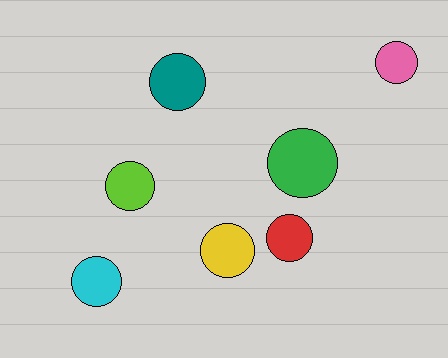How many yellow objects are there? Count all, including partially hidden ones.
There is 1 yellow object.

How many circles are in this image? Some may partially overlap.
There are 7 circles.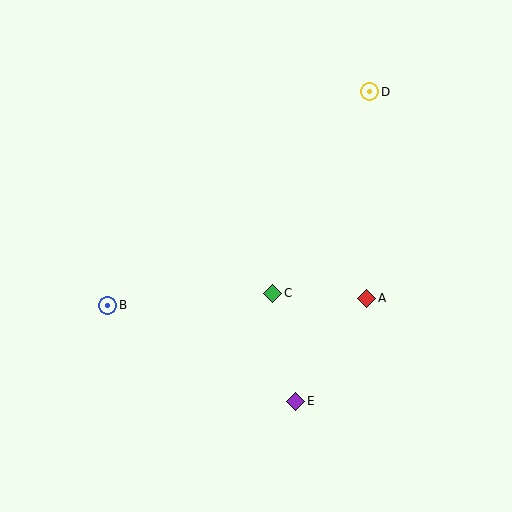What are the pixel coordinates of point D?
Point D is at (370, 92).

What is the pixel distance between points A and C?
The distance between A and C is 94 pixels.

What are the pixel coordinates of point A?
Point A is at (367, 298).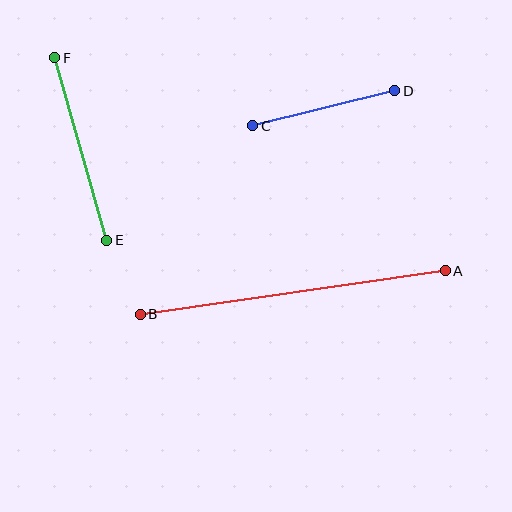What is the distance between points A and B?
The distance is approximately 308 pixels.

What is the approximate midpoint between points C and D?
The midpoint is at approximately (324, 108) pixels.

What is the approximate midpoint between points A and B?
The midpoint is at approximately (293, 293) pixels.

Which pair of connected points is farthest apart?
Points A and B are farthest apart.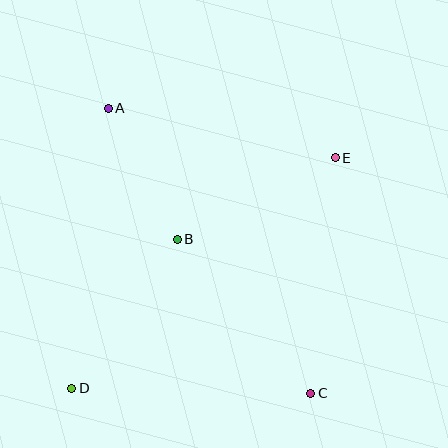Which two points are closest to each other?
Points A and B are closest to each other.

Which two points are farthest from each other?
Points D and E are farthest from each other.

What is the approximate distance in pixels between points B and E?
The distance between B and E is approximately 178 pixels.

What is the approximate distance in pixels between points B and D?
The distance between B and D is approximately 182 pixels.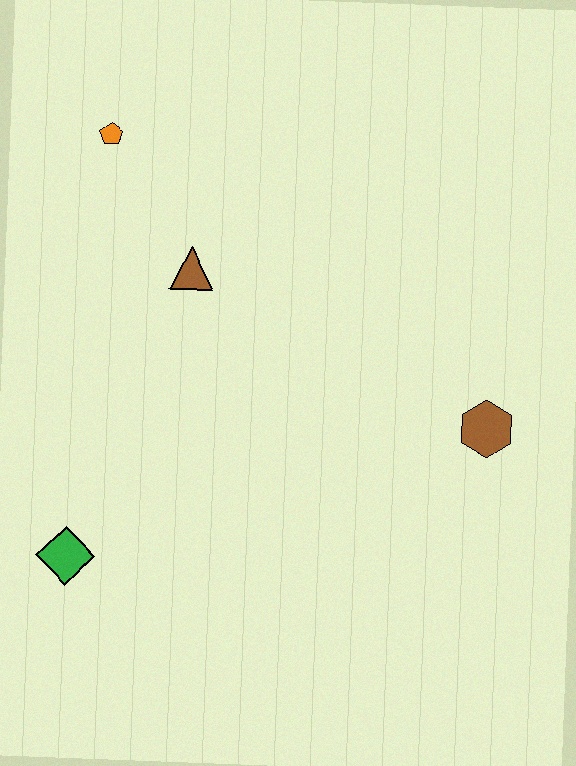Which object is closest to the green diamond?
The brown triangle is closest to the green diamond.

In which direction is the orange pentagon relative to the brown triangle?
The orange pentagon is above the brown triangle.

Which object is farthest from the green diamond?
The brown hexagon is farthest from the green diamond.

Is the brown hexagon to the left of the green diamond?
No